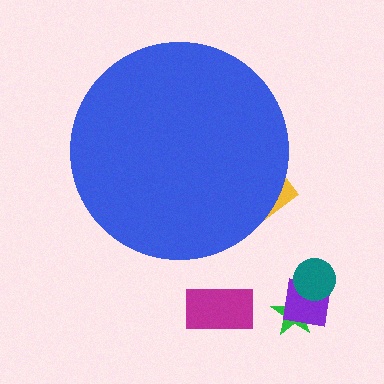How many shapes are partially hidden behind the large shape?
1 shape is partially hidden.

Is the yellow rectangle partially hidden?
Yes, the yellow rectangle is partially hidden behind the blue circle.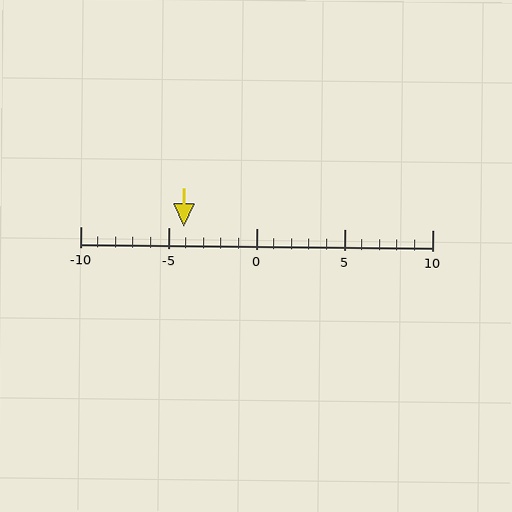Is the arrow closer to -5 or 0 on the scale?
The arrow is closer to -5.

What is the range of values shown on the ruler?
The ruler shows values from -10 to 10.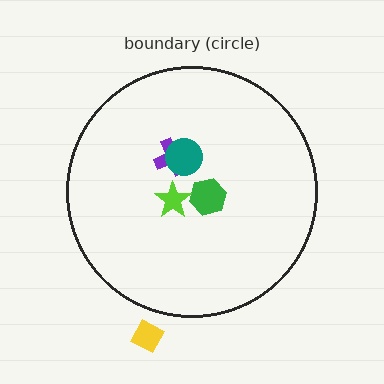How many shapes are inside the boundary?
4 inside, 1 outside.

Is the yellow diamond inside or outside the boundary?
Outside.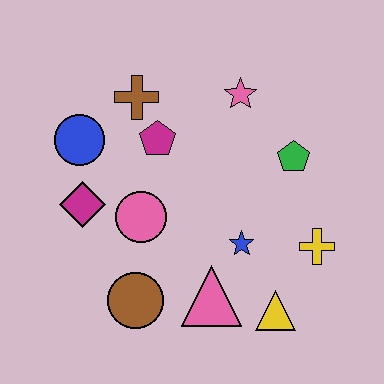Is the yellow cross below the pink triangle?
No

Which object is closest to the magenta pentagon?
The brown cross is closest to the magenta pentagon.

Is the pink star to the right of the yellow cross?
No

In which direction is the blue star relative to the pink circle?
The blue star is to the right of the pink circle.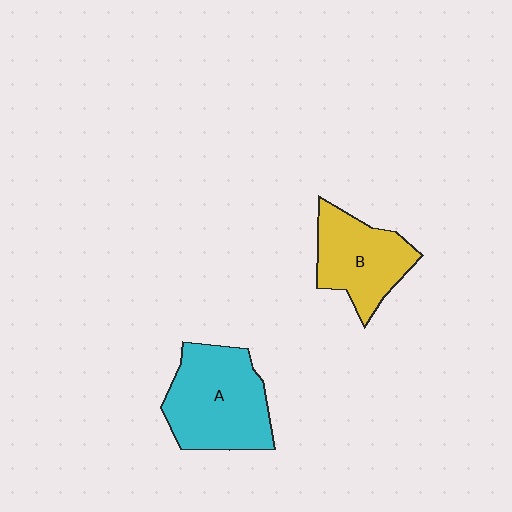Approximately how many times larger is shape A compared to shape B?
Approximately 1.3 times.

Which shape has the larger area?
Shape A (cyan).